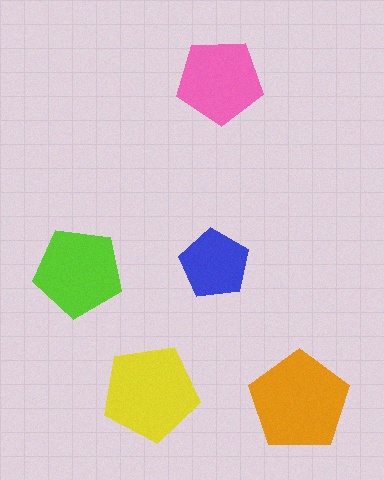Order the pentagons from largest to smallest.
the orange one, the yellow one, the lime one, the pink one, the blue one.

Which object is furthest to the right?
The orange pentagon is rightmost.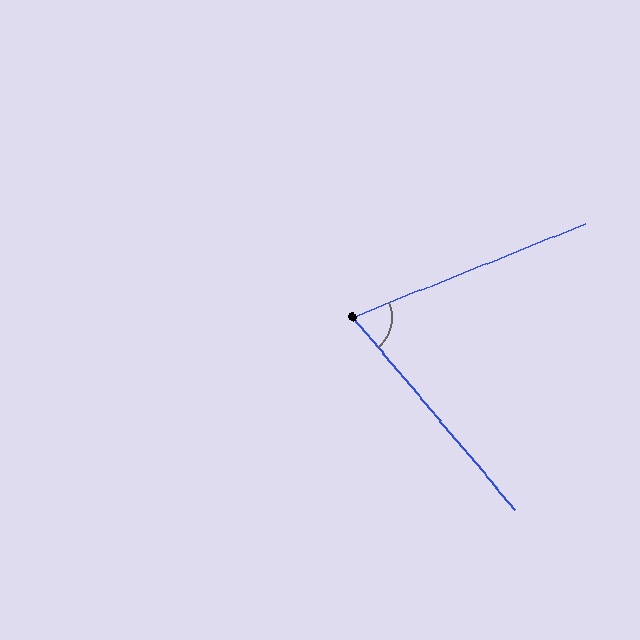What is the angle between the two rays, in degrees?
Approximately 72 degrees.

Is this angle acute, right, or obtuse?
It is acute.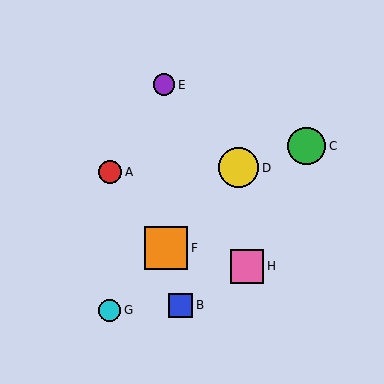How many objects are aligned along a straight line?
3 objects (D, F, G) are aligned along a straight line.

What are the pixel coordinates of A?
Object A is at (110, 172).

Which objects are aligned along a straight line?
Objects D, F, G are aligned along a straight line.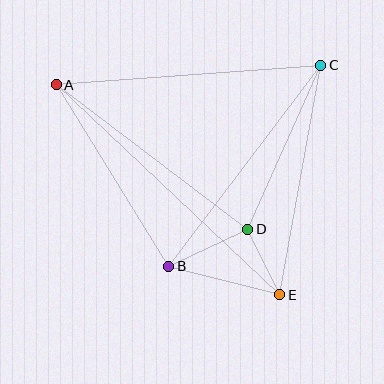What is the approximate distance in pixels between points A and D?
The distance between A and D is approximately 240 pixels.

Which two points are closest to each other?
Points D and E are closest to each other.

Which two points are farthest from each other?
Points A and E are farthest from each other.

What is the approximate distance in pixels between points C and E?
The distance between C and E is approximately 233 pixels.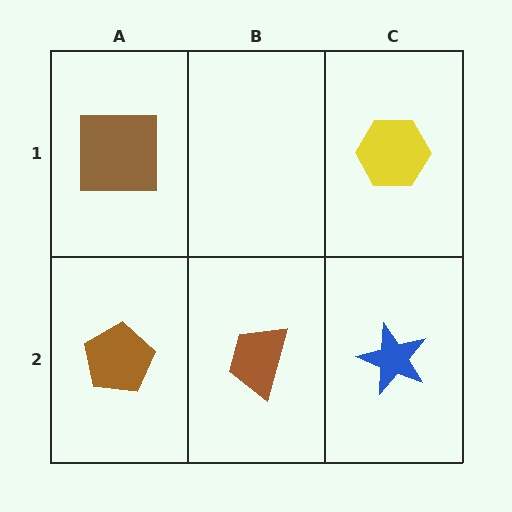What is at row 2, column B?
A brown trapezoid.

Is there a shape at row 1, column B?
No, that cell is empty.